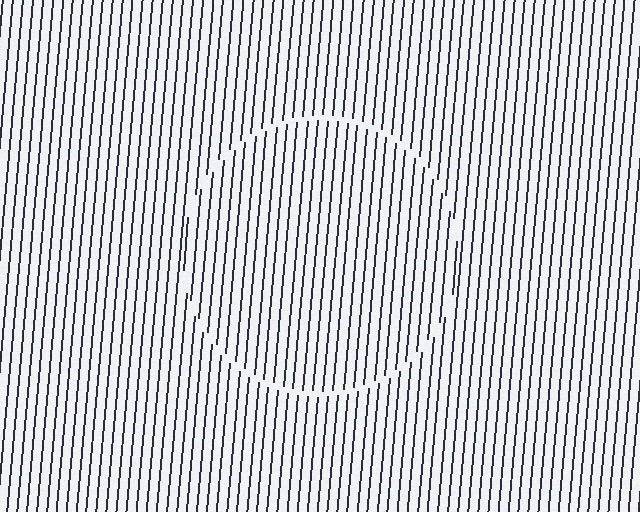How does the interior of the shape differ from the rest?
The interior of the shape contains the same grating, shifted by half a period — the contour is defined by the phase discontinuity where line-ends from the inner and outer gratings abut.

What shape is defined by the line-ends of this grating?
An illusory circle. The interior of the shape contains the same grating, shifted by half a period — the contour is defined by the phase discontinuity where line-ends from the inner and outer gratings abut.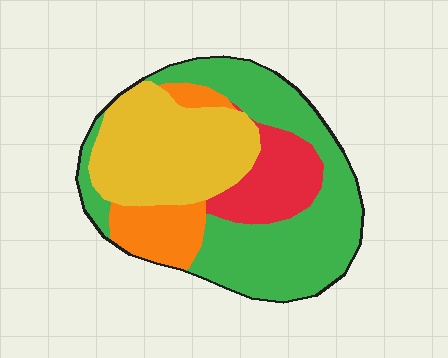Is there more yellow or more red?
Yellow.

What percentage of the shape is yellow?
Yellow takes up about one third (1/3) of the shape.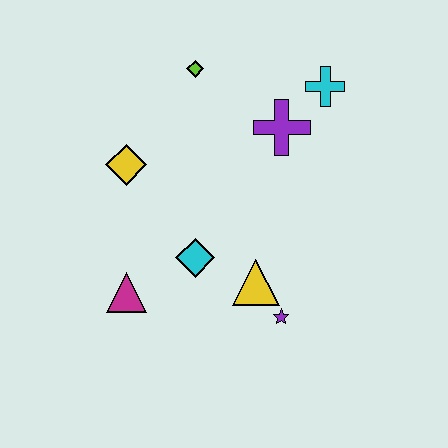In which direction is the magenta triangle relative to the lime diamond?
The magenta triangle is below the lime diamond.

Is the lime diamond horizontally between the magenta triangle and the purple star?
Yes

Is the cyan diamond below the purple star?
No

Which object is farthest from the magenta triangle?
The cyan cross is farthest from the magenta triangle.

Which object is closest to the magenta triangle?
The cyan diamond is closest to the magenta triangle.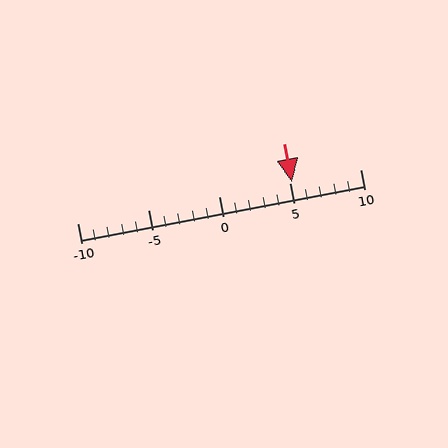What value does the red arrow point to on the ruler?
The red arrow points to approximately 5.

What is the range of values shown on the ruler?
The ruler shows values from -10 to 10.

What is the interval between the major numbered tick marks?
The major tick marks are spaced 5 units apart.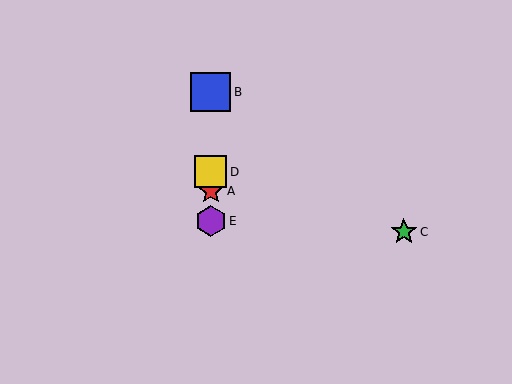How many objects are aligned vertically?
4 objects (A, B, D, E) are aligned vertically.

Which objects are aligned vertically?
Objects A, B, D, E are aligned vertically.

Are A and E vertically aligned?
Yes, both are at x≈211.